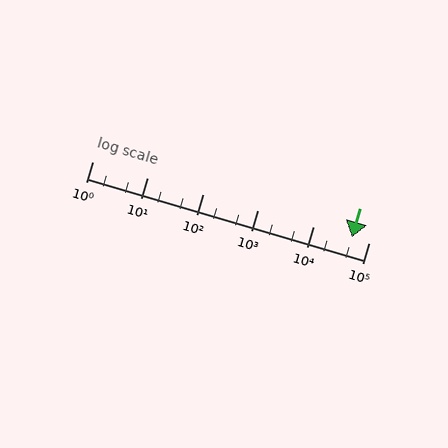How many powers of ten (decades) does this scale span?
The scale spans 5 decades, from 1 to 100000.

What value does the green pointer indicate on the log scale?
The pointer indicates approximately 49000.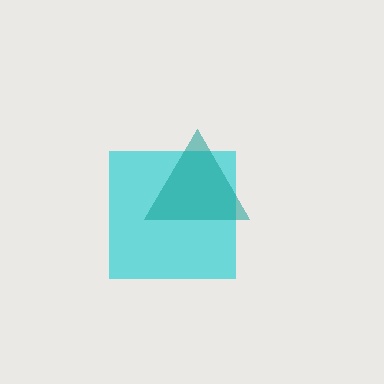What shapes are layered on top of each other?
The layered shapes are: a cyan square, a teal triangle.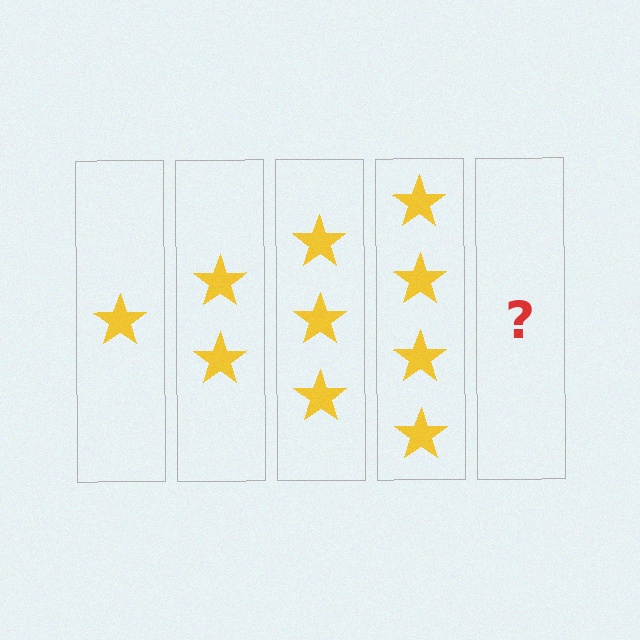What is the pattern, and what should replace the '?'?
The pattern is that each step adds one more star. The '?' should be 5 stars.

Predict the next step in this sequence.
The next step is 5 stars.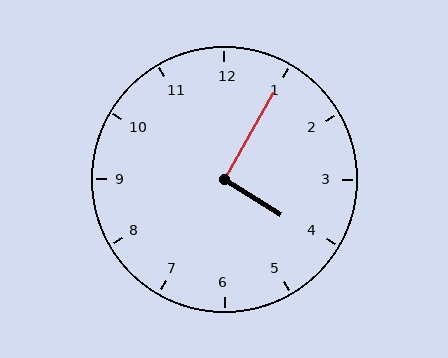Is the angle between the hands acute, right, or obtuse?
It is right.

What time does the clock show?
4:05.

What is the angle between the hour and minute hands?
Approximately 92 degrees.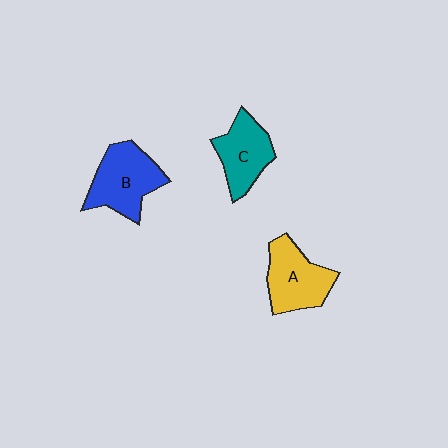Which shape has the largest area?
Shape B (blue).